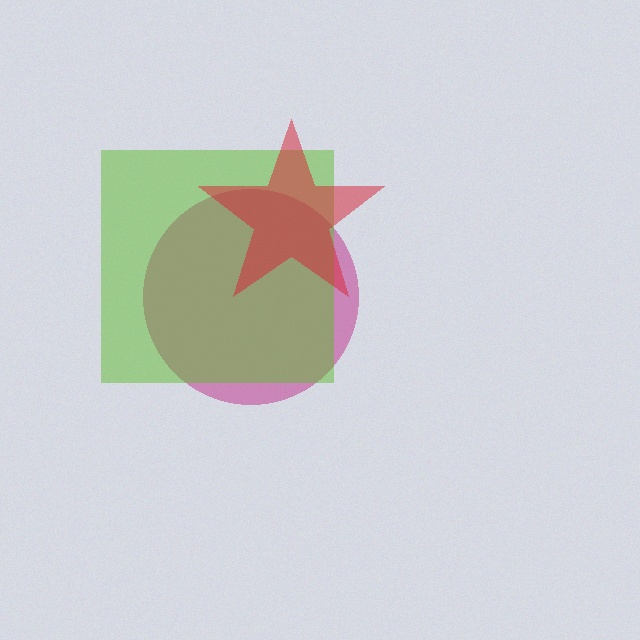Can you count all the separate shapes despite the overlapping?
Yes, there are 3 separate shapes.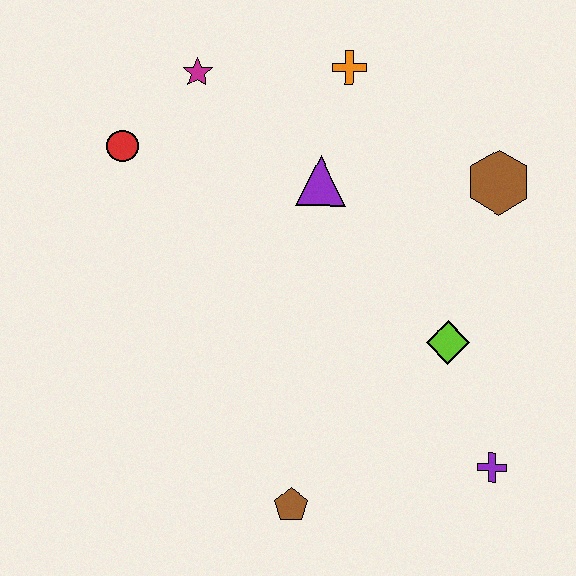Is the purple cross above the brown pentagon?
Yes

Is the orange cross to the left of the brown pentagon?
No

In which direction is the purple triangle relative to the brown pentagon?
The purple triangle is above the brown pentagon.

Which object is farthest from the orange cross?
The brown pentagon is farthest from the orange cross.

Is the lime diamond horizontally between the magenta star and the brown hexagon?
Yes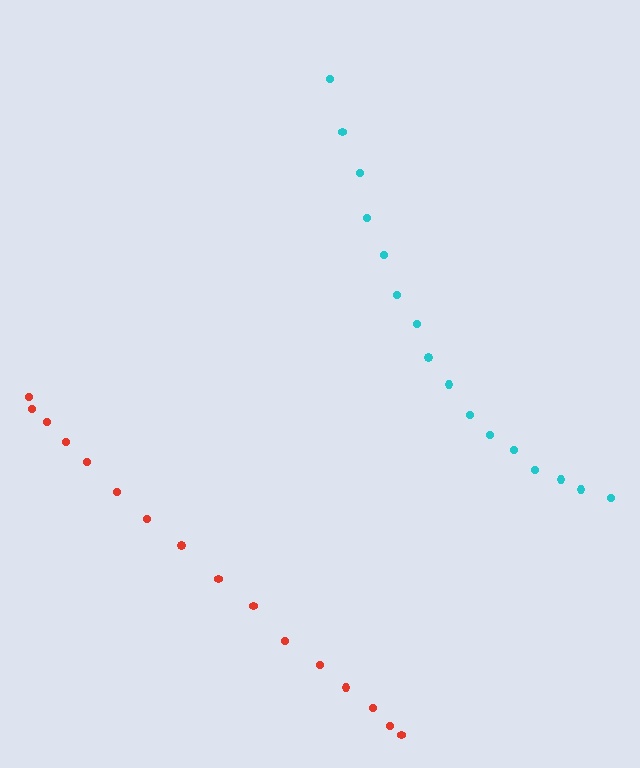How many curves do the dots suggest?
There are 2 distinct paths.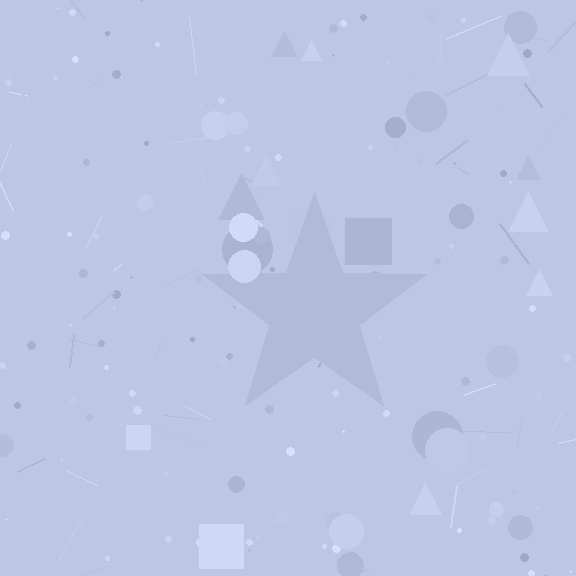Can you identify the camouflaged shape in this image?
The camouflaged shape is a star.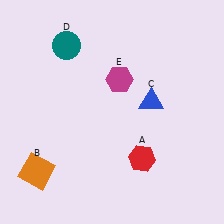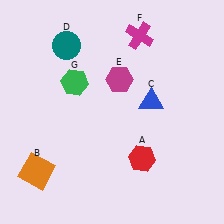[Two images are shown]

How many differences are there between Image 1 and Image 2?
There are 2 differences between the two images.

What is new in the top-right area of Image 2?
A magenta cross (F) was added in the top-right area of Image 2.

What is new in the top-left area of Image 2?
A green hexagon (G) was added in the top-left area of Image 2.